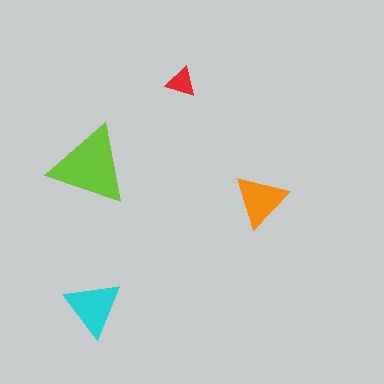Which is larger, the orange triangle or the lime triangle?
The lime one.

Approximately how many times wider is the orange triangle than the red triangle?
About 2 times wider.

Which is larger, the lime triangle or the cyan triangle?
The lime one.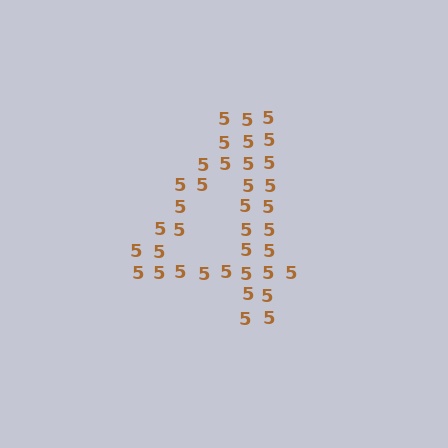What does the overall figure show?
The overall figure shows the digit 4.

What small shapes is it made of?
It is made of small digit 5's.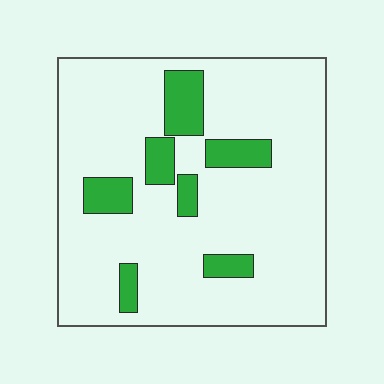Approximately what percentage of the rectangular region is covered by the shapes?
Approximately 15%.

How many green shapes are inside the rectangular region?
7.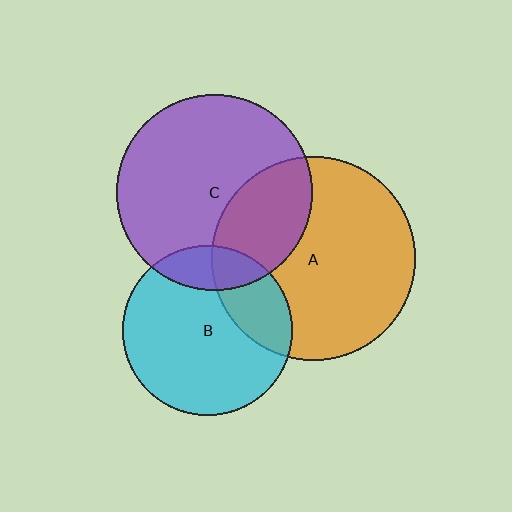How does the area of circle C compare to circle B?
Approximately 1.3 times.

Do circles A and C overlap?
Yes.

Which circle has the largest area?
Circle A (orange).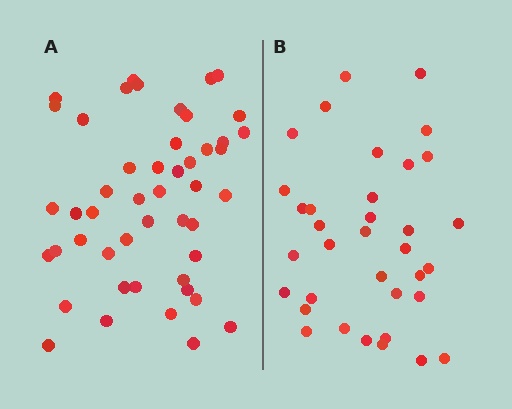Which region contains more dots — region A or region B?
Region A (the left region) has more dots.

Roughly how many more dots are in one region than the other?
Region A has approximately 15 more dots than region B.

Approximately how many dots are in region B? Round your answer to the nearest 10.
About 40 dots. (The exact count is 35, which rounds to 40.)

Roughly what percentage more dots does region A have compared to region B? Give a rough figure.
About 35% more.